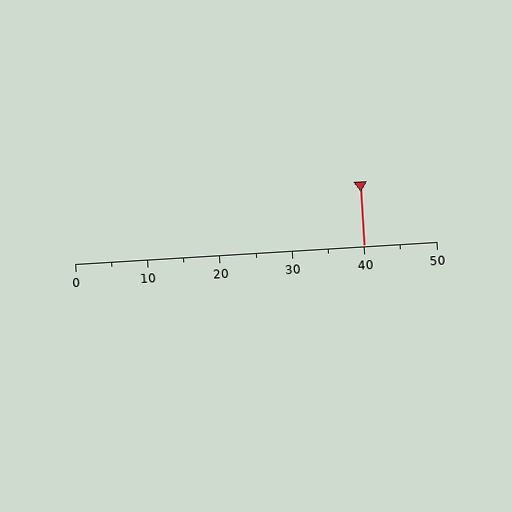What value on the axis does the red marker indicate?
The marker indicates approximately 40.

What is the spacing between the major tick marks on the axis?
The major ticks are spaced 10 apart.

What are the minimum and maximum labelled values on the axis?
The axis runs from 0 to 50.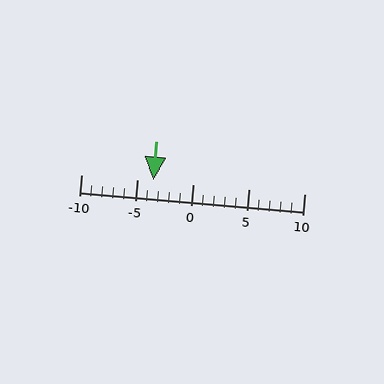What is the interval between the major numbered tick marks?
The major tick marks are spaced 5 units apart.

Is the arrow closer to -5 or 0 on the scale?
The arrow is closer to -5.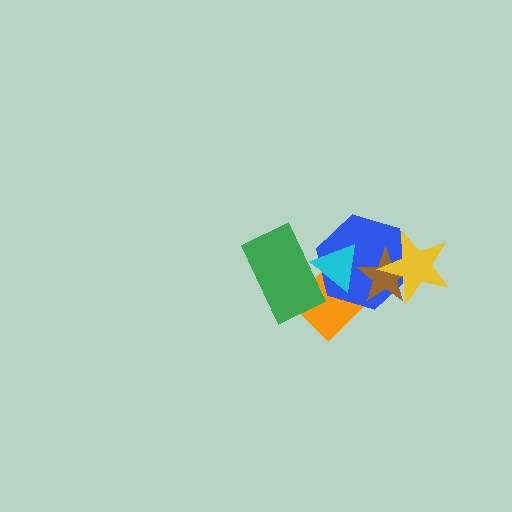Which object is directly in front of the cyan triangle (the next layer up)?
The brown star is directly in front of the cyan triangle.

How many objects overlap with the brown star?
3 objects overlap with the brown star.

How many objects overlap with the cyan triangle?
4 objects overlap with the cyan triangle.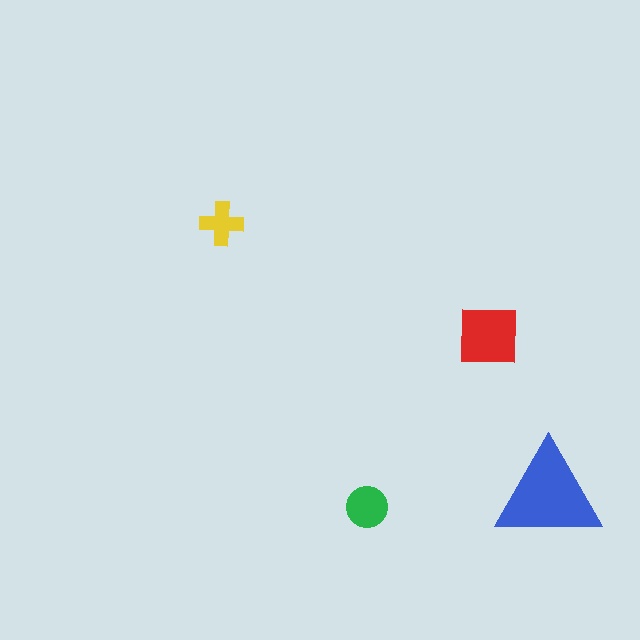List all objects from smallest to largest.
The yellow cross, the green circle, the red square, the blue triangle.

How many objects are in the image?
There are 4 objects in the image.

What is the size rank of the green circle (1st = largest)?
3rd.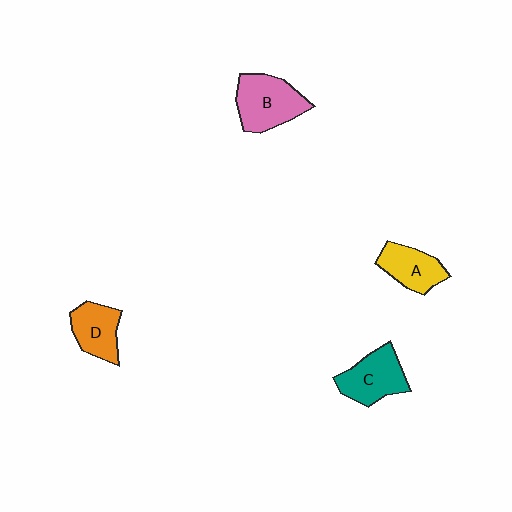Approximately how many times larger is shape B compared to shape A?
Approximately 1.4 times.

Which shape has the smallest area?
Shape A (yellow).